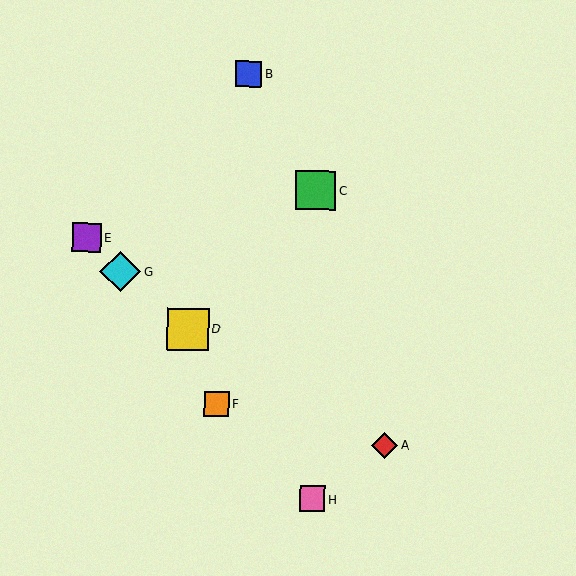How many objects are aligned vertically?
2 objects (C, H) are aligned vertically.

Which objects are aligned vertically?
Objects C, H are aligned vertically.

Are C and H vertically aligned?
Yes, both are at x≈316.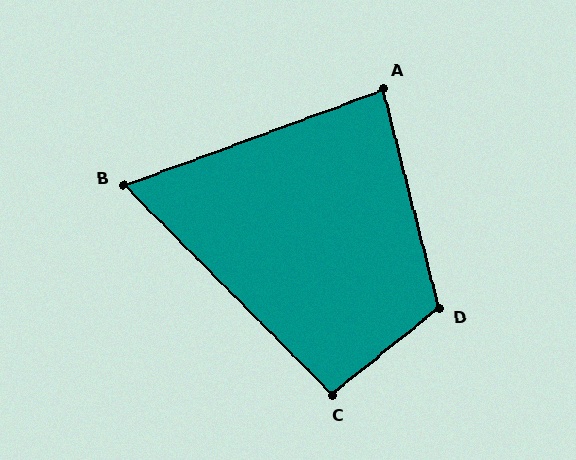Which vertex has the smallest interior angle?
B, at approximately 65 degrees.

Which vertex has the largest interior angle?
D, at approximately 115 degrees.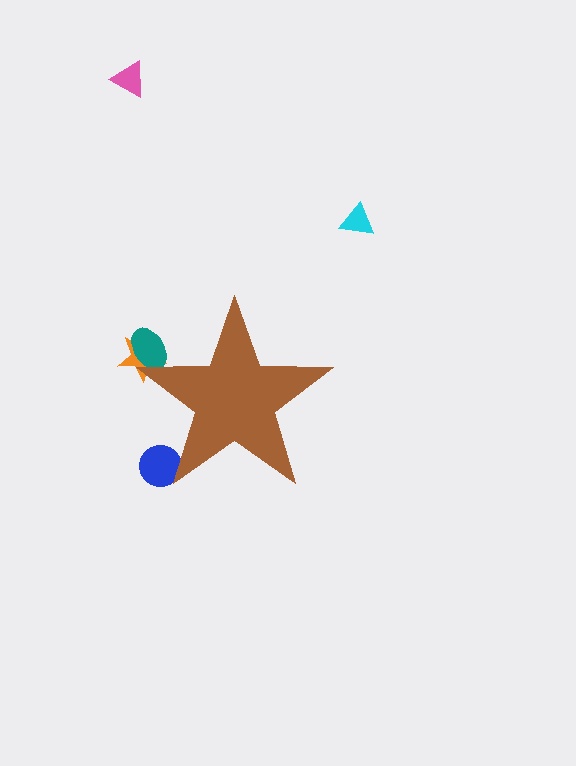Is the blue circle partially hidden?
Yes, the blue circle is partially hidden behind the brown star.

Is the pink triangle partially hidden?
No, the pink triangle is fully visible.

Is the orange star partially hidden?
Yes, the orange star is partially hidden behind the brown star.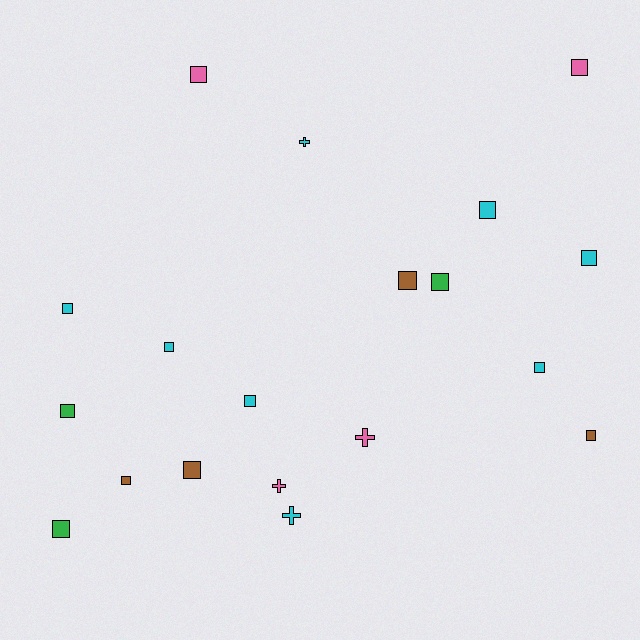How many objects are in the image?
There are 19 objects.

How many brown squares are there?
There are 4 brown squares.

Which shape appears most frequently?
Square, with 15 objects.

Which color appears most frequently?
Cyan, with 8 objects.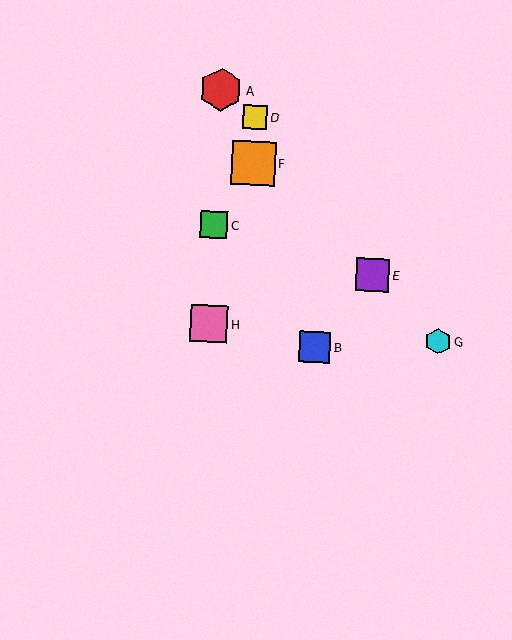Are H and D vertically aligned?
No, H is at x≈209 and D is at x≈255.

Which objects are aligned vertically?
Objects A, C, H are aligned vertically.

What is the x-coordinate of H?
Object H is at x≈209.